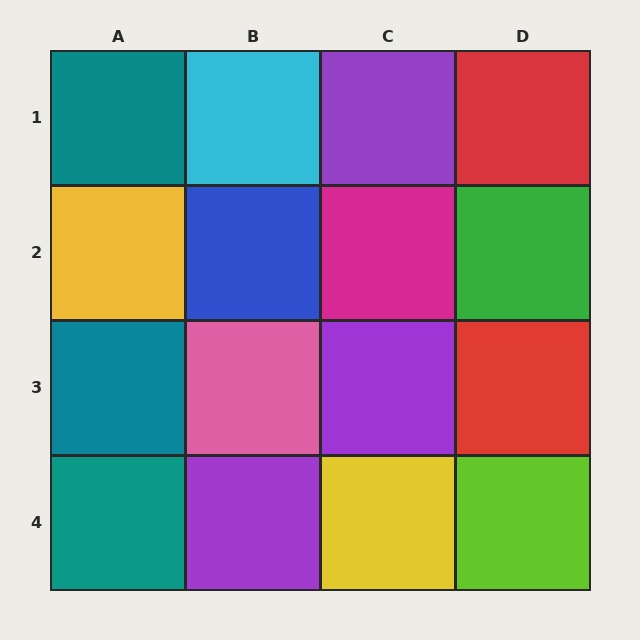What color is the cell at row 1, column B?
Cyan.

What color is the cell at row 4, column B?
Purple.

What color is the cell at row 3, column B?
Pink.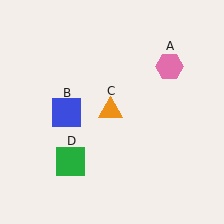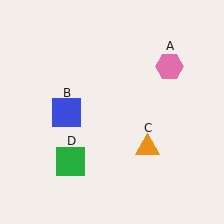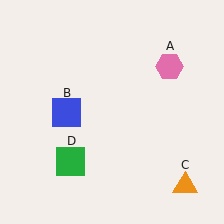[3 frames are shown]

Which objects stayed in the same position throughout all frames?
Pink hexagon (object A) and blue square (object B) and green square (object D) remained stationary.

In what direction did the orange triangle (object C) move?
The orange triangle (object C) moved down and to the right.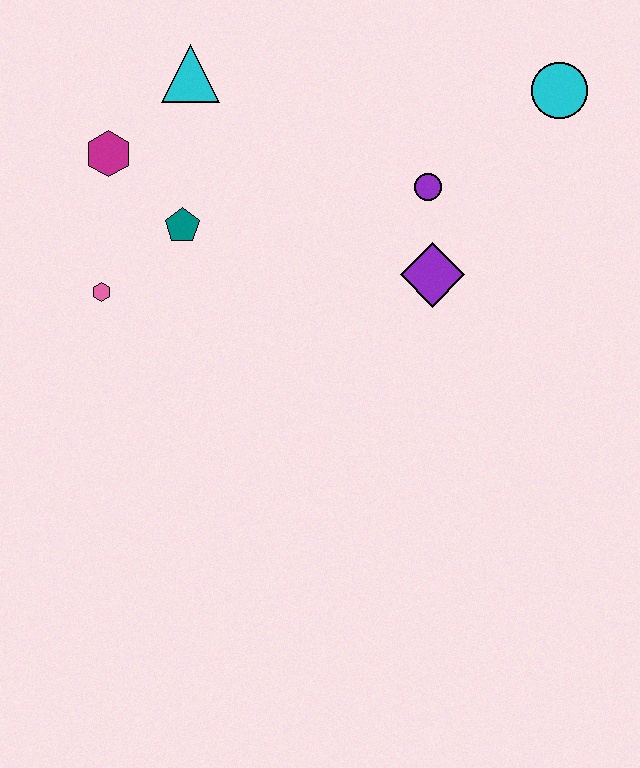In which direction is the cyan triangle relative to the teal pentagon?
The cyan triangle is above the teal pentagon.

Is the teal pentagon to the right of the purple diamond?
No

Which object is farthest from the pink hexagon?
The cyan circle is farthest from the pink hexagon.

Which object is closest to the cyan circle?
The purple circle is closest to the cyan circle.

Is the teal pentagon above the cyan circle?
No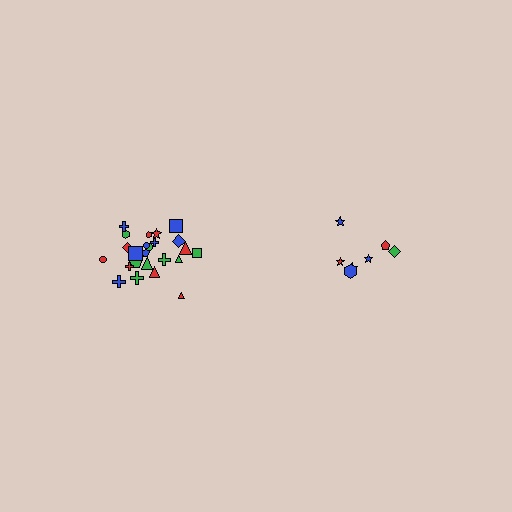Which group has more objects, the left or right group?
The left group.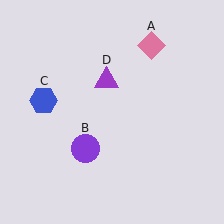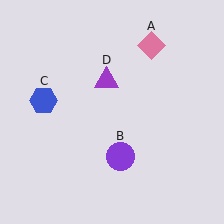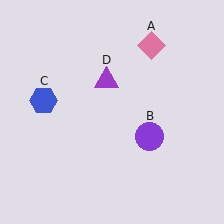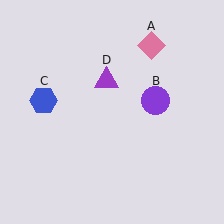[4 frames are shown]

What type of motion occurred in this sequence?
The purple circle (object B) rotated counterclockwise around the center of the scene.